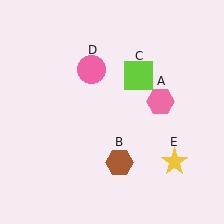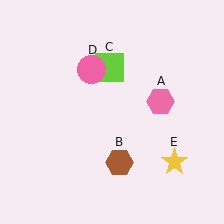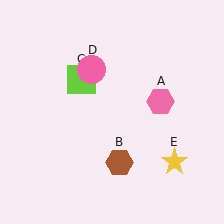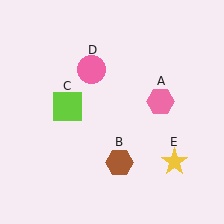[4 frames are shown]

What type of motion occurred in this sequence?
The lime square (object C) rotated counterclockwise around the center of the scene.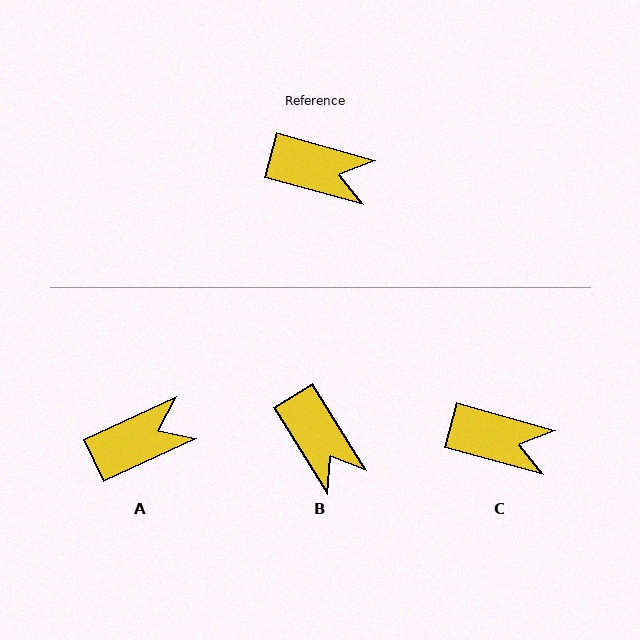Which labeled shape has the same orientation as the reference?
C.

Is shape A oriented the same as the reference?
No, it is off by about 40 degrees.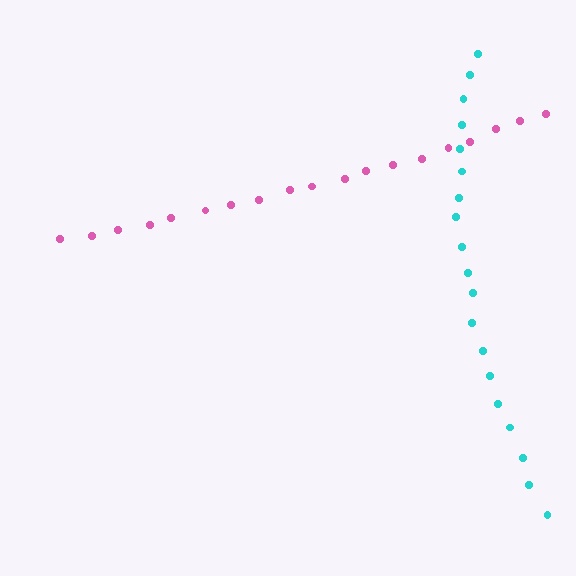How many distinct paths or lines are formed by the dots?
There are 2 distinct paths.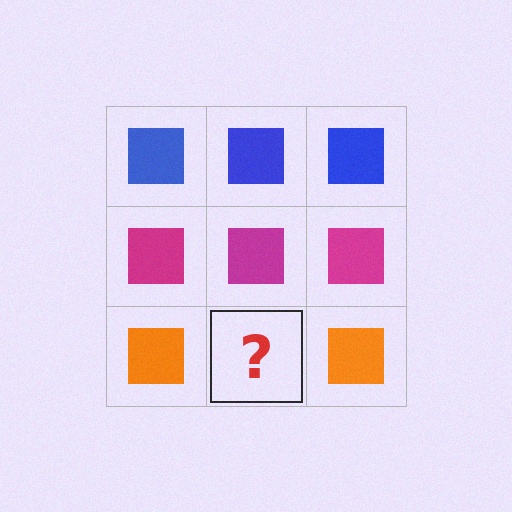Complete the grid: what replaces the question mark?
The question mark should be replaced with an orange square.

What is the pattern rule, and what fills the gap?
The rule is that each row has a consistent color. The gap should be filled with an orange square.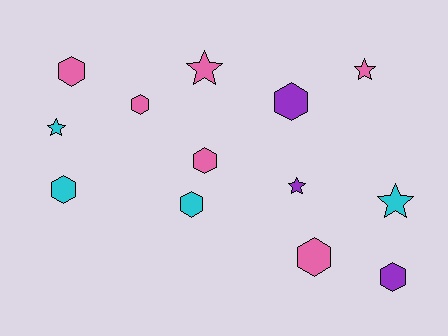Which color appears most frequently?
Pink, with 6 objects.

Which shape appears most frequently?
Hexagon, with 8 objects.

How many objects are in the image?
There are 13 objects.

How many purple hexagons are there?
There are 2 purple hexagons.